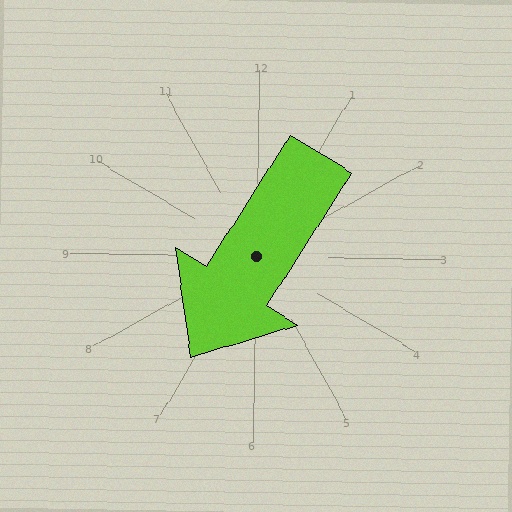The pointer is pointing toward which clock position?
Roughly 7 o'clock.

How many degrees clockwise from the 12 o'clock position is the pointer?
Approximately 212 degrees.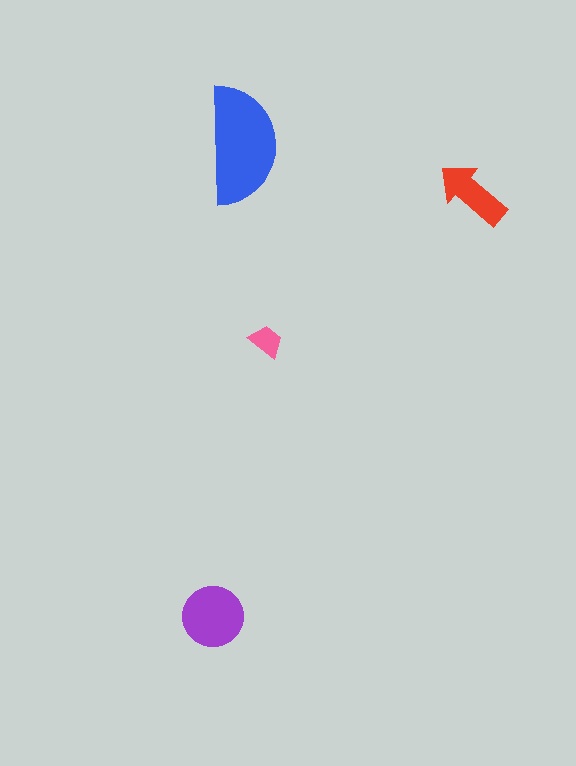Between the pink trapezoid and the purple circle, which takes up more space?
The purple circle.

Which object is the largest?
The blue semicircle.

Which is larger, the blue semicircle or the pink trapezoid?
The blue semicircle.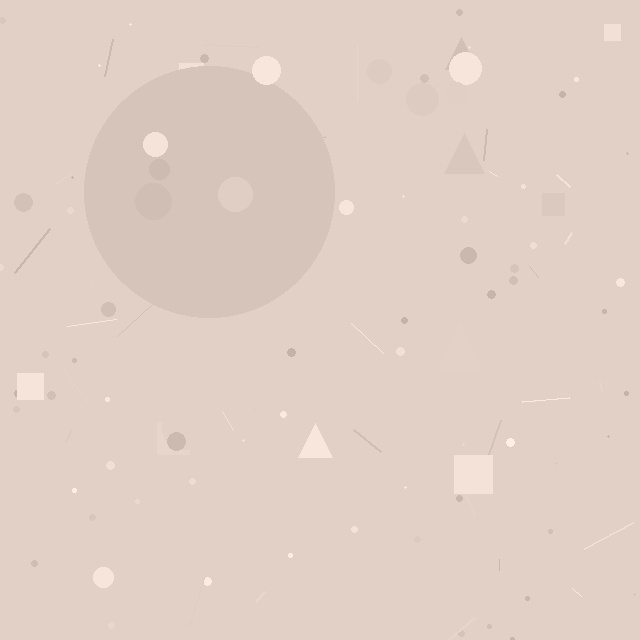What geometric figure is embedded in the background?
A circle is embedded in the background.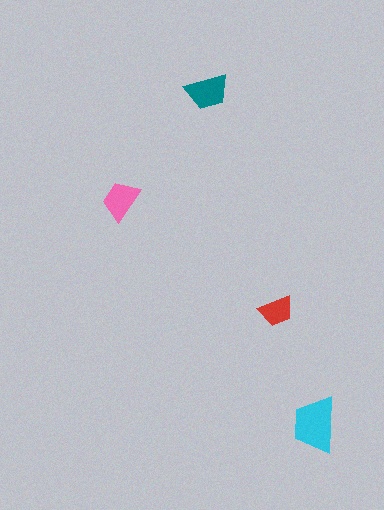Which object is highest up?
The teal trapezoid is topmost.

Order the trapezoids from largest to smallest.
the cyan one, the teal one, the pink one, the red one.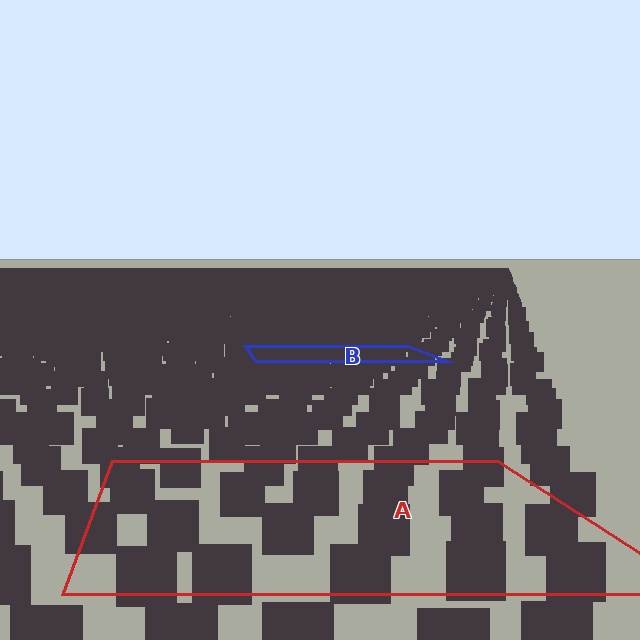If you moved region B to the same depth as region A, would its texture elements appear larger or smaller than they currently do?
They would appear larger. At a closer depth, the same texture elements are projected at a bigger on-screen size.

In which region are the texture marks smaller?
The texture marks are smaller in region B, because it is farther away.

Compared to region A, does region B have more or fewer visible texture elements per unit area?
Region B has more texture elements per unit area — they are packed more densely because it is farther away.